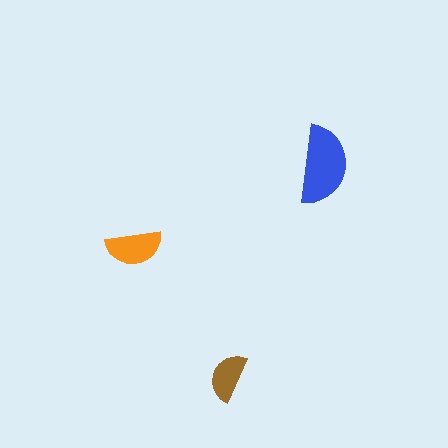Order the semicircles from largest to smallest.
the blue one, the orange one, the brown one.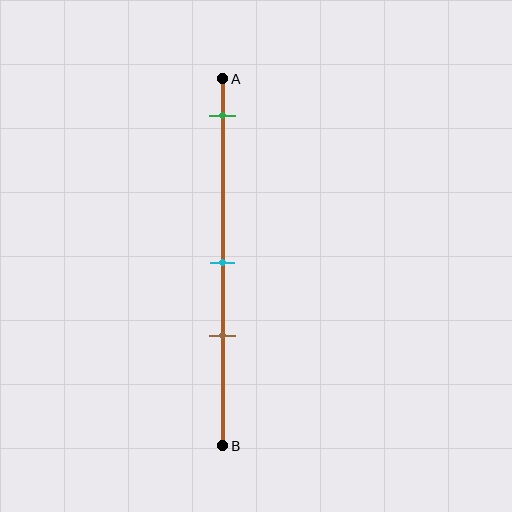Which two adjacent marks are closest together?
The cyan and brown marks are the closest adjacent pair.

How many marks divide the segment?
There are 3 marks dividing the segment.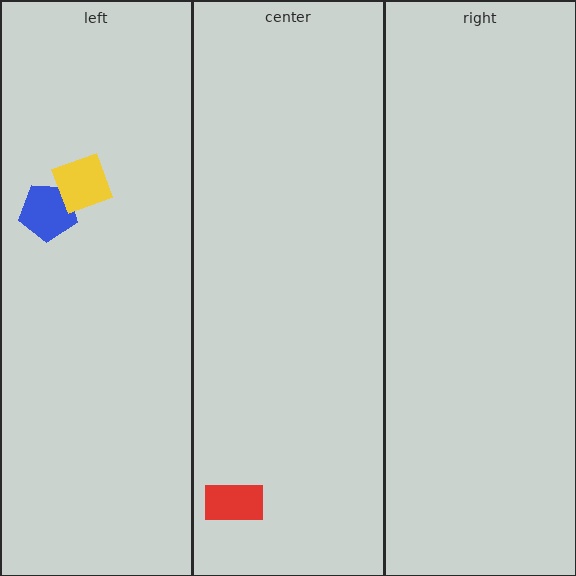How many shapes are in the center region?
1.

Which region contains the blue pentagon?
The left region.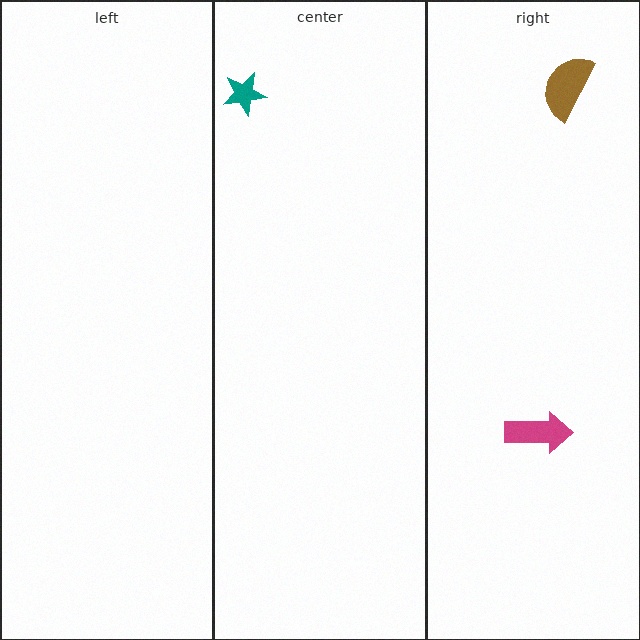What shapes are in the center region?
The teal star.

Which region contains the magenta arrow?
The right region.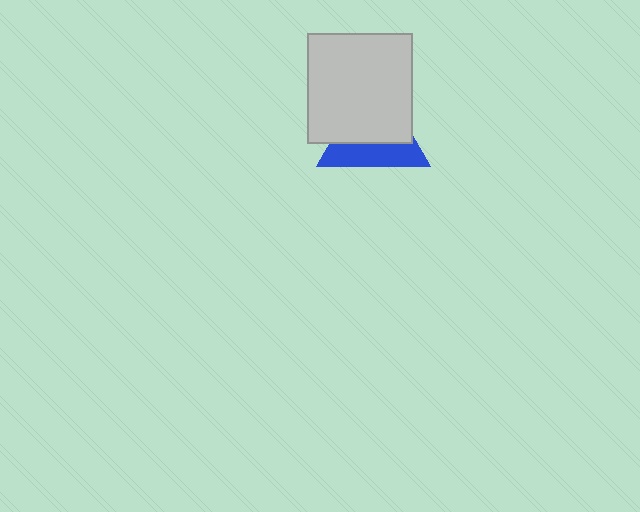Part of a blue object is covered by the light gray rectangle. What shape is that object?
It is a triangle.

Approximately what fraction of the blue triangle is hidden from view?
Roughly 58% of the blue triangle is hidden behind the light gray rectangle.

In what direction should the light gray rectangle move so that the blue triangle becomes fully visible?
The light gray rectangle should move up. That is the shortest direction to clear the overlap and leave the blue triangle fully visible.